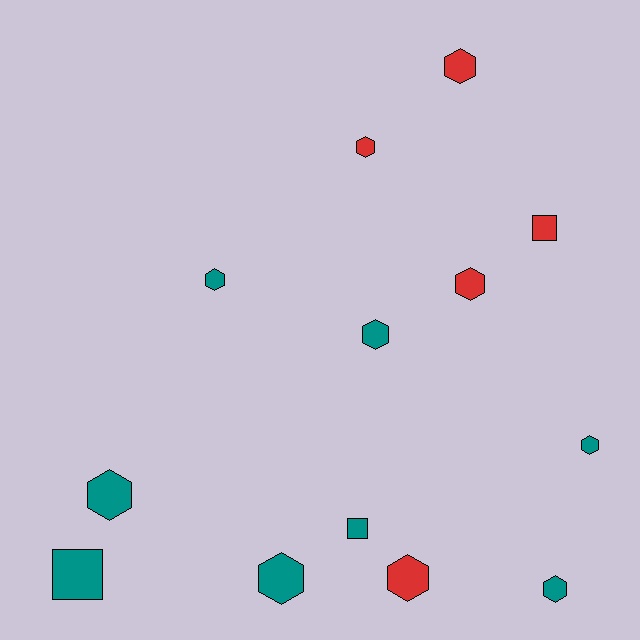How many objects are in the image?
There are 13 objects.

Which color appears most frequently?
Teal, with 8 objects.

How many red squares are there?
There is 1 red square.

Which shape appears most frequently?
Hexagon, with 10 objects.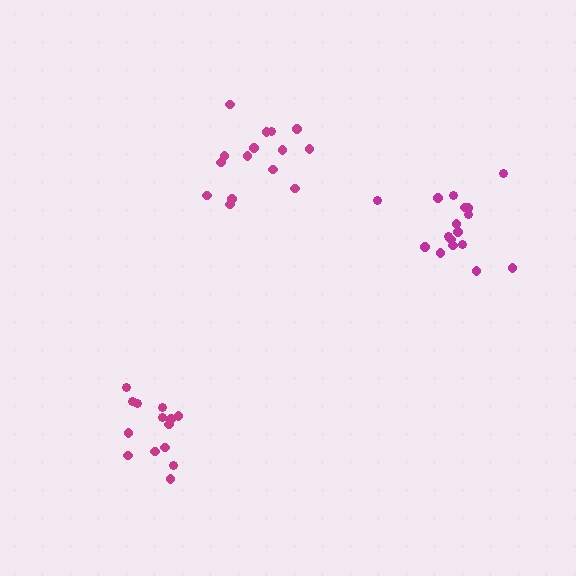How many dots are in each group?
Group 1: 15 dots, Group 2: 14 dots, Group 3: 17 dots (46 total).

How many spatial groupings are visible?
There are 3 spatial groupings.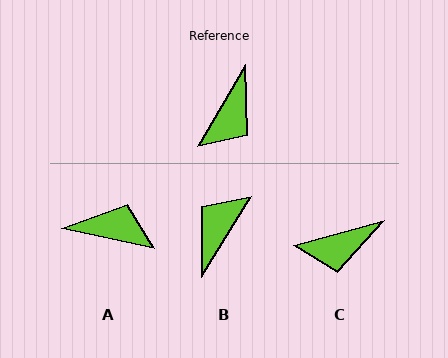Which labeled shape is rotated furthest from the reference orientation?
B, about 179 degrees away.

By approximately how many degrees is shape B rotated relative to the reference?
Approximately 179 degrees counter-clockwise.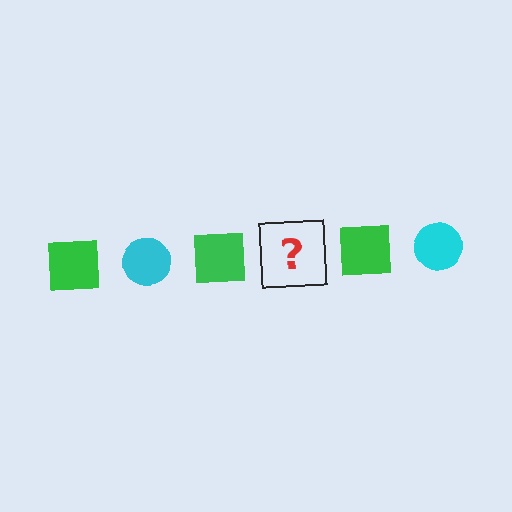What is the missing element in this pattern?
The missing element is a cyan circle.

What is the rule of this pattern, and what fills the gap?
The rule is that the pattern alternates between green square and cyan circle. The gap should be filled with a cyan circle.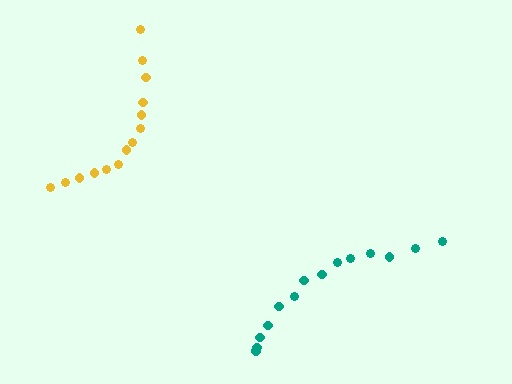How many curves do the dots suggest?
There are 2 distinct paths.